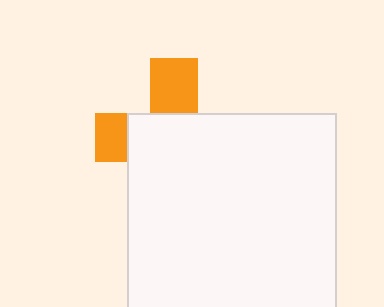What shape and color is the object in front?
The object in front is a white rectangle.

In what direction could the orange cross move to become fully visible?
The orange cross could move up. That would shift it out from behind the white rectangle entirely.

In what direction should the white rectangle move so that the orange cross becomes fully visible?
The white rectangle should move down. That is the shortest direction to clear the overlap and leave the orange cross fully visible.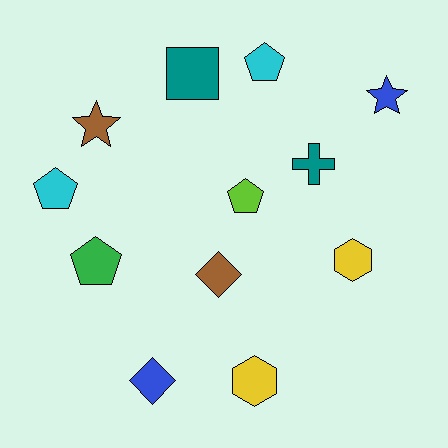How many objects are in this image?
There are 12 objects.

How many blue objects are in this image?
There are 2 blue objects.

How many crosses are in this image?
There is 1 cross.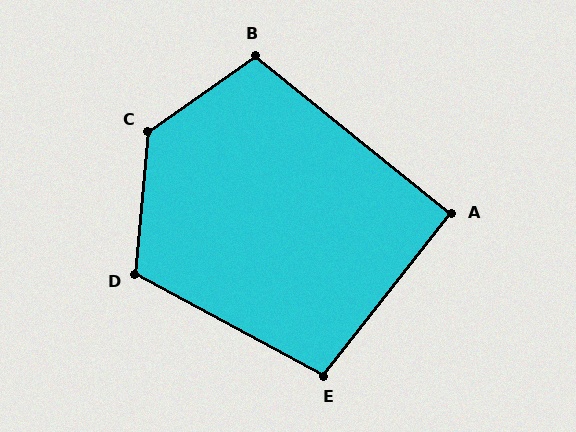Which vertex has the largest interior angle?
C, at approximately 130 degrees.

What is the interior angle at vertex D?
Approximately 113 degrees (obtuse).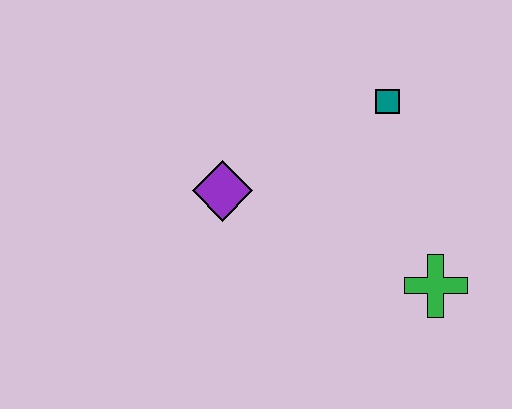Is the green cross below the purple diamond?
Yes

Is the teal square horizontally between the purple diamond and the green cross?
Yes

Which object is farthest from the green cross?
The purple diamond is farthest from the green cross.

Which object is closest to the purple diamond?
The teal square is closest to the purple diamond.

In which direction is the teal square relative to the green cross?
The teal square is above the green cross.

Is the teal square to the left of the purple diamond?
No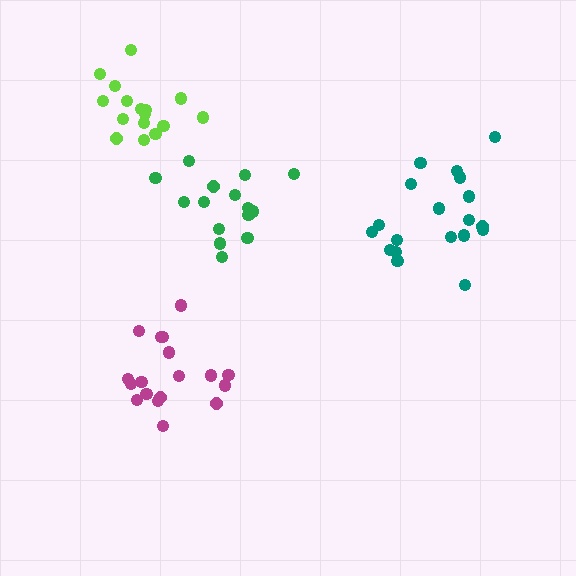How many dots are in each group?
Group 1: 19 dots, Group 2: 15 dots, Group 3: 18 dots, Group 4: 16 dots (68 total).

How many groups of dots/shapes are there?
There are 4 groups.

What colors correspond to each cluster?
The clusters are colored: teal, green, magenta, lime.